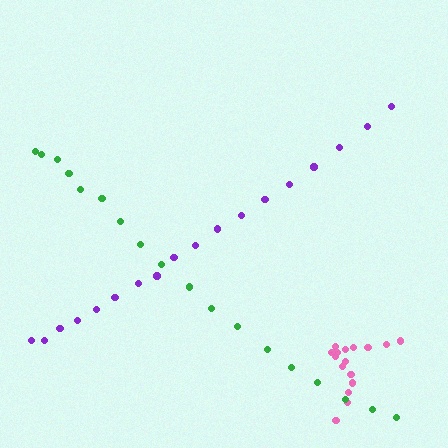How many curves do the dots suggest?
There are 3 distinct paths.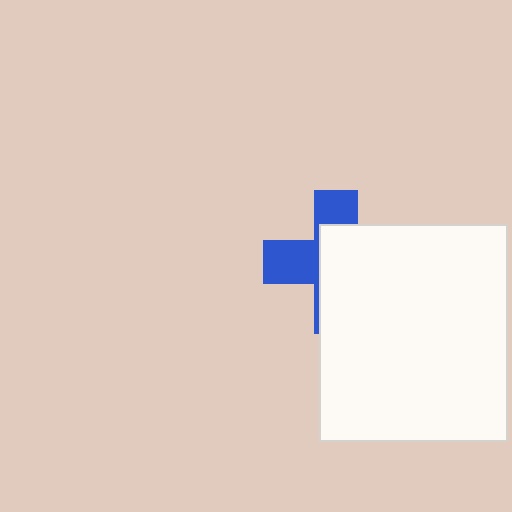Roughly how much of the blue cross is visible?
A small part of it is visible (roughly 41%).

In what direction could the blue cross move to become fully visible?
The blue cross could move left. That would shift it out from behind the white rectangle entirely.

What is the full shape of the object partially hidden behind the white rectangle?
The partially hidden object is a blue cross.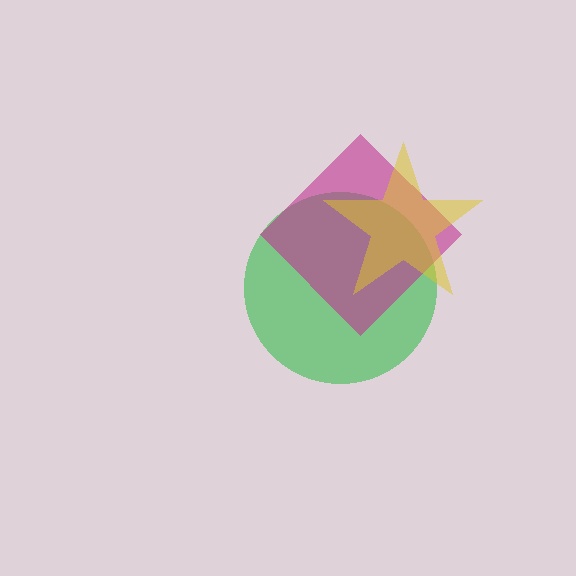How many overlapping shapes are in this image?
There are 3 overlapping shapes in the image.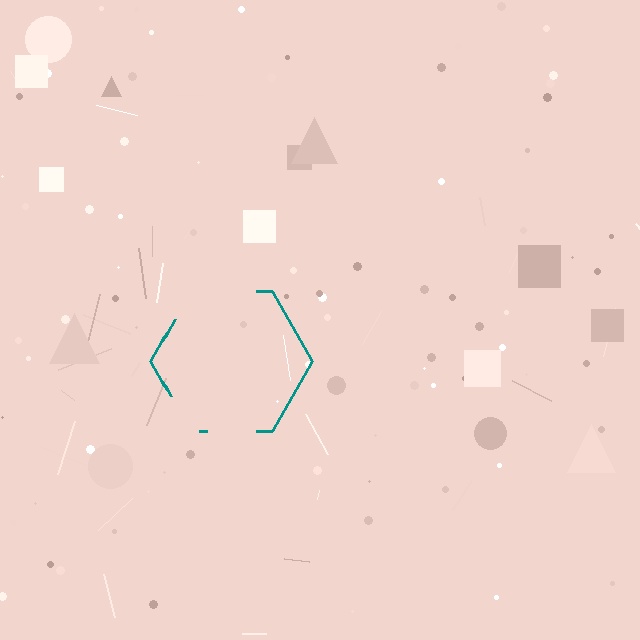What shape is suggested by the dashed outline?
The dashed outline suggests a hexagon.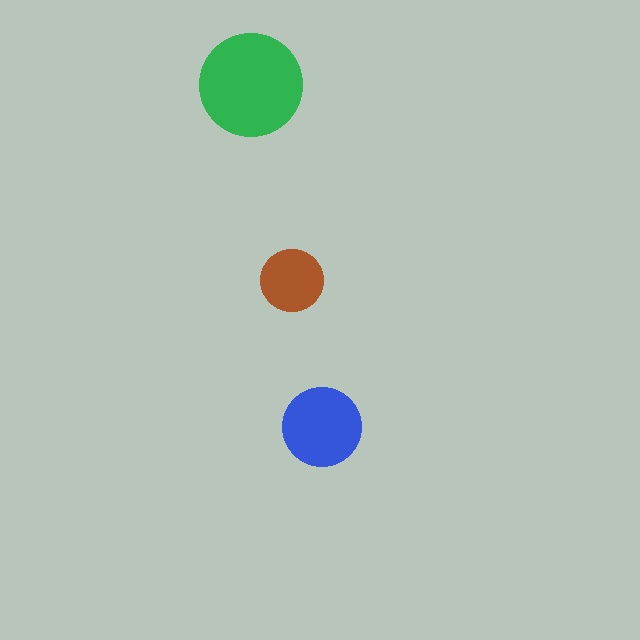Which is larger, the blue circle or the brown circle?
The blue one.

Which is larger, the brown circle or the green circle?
The green one.